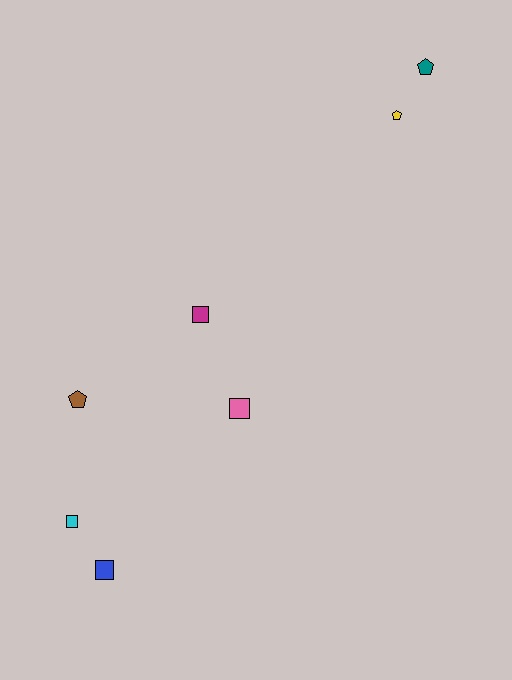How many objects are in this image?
There are 7 objects.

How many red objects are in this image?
There are no red objects.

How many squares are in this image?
There are 4 squares.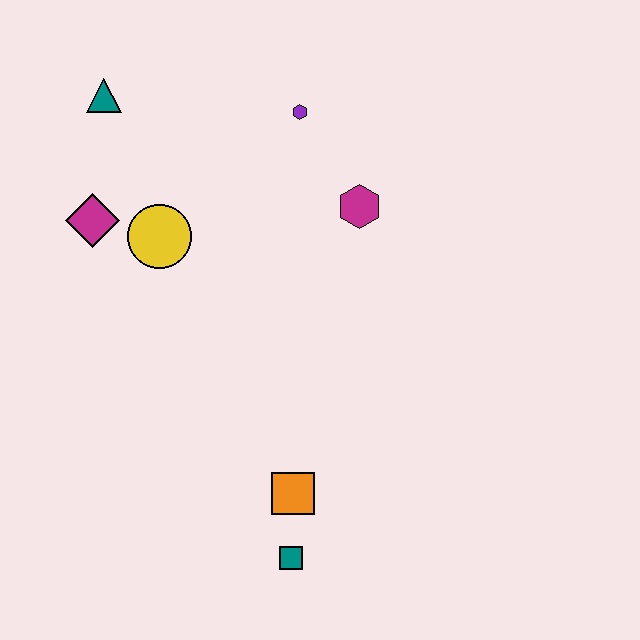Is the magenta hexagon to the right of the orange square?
Yes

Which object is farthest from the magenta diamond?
The teal square is farthest from the magenta diamond.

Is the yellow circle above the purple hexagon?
No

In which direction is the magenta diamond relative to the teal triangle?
The magenta diamond is below the teal triangle.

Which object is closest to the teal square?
The orange square is closest to the teal square.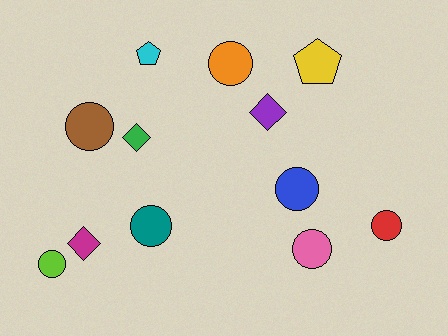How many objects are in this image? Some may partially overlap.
There are 12 objects.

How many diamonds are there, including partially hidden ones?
There are 3 diamonds.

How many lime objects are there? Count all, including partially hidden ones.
There is 1 lime object.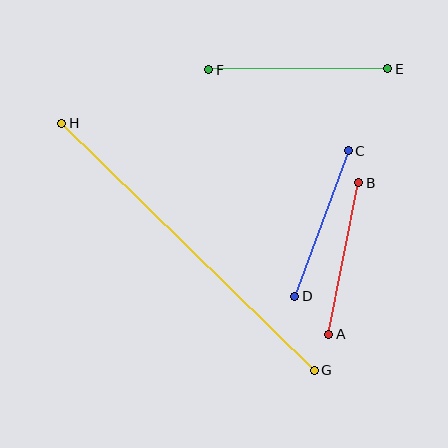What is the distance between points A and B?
The distance is approximately 154 pixels.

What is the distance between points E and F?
The distance is approximately 179 pixels.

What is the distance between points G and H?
The distance is approximately 353 pixels.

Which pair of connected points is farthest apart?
Points G and H are farthest apart.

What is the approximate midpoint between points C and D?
The midpoint is at approximately (322, 224) pixels.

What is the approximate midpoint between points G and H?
The midpoint is at approximately (188, 247) pixels.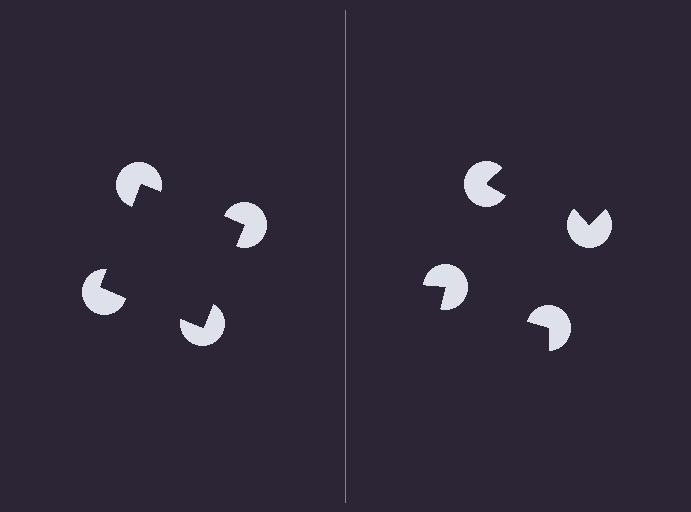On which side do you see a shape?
An illusory square appears on the left side. On the right side the wedge cuts are rotated, so no coherent shape forms.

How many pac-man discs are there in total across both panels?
8 — 4 on each side.